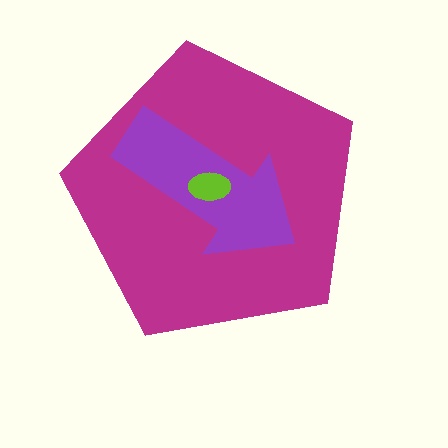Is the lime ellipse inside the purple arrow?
Yes.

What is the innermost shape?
The lime ellipse.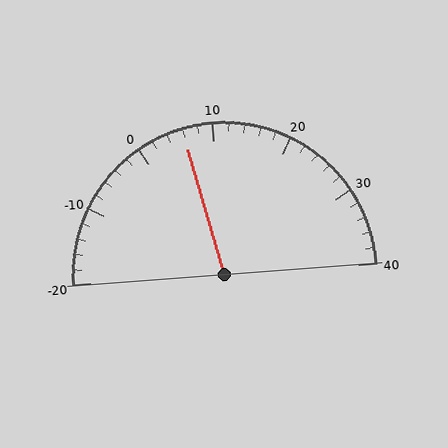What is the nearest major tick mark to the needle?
The nearest major tick mark is 10.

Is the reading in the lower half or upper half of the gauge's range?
The reading is in the lower half of the range (-20 to 40).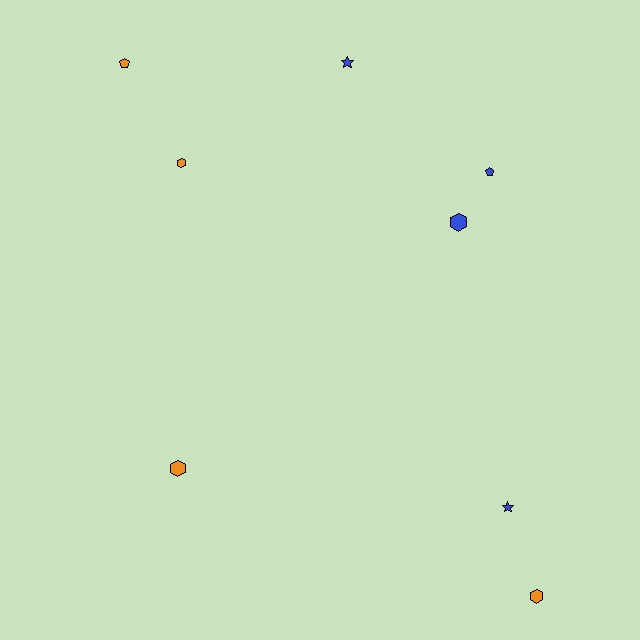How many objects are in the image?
There are 8 objects.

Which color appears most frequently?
Orange, with 4 objects.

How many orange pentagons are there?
There is 1 orange pentagon.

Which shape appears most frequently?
Hexagon, with 4 objects.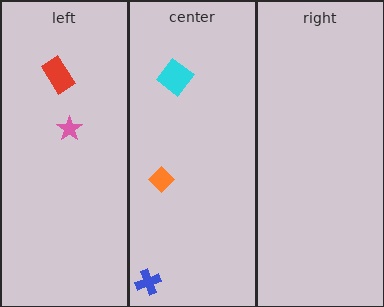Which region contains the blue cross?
The center region.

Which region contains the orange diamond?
The center region.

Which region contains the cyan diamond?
The center region.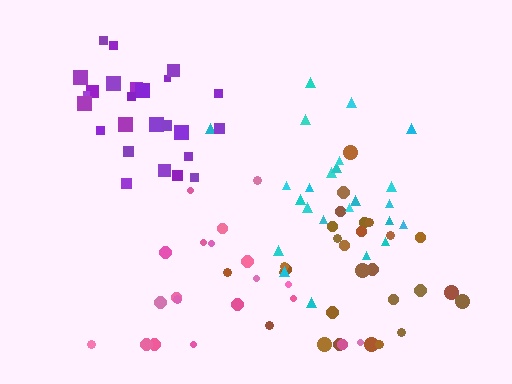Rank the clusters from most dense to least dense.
purple, brown, cyan, pink.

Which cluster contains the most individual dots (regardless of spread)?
Brown (28).